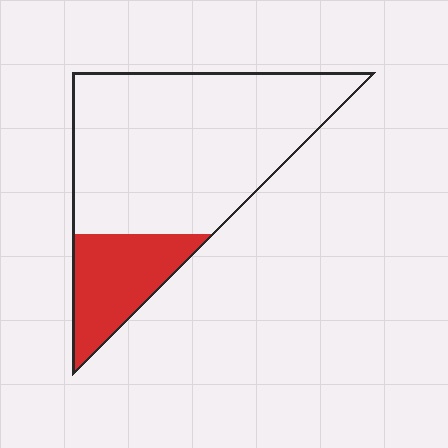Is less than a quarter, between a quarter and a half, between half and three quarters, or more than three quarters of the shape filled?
Less than a quarter.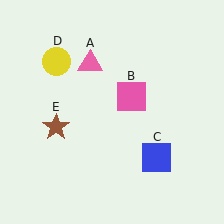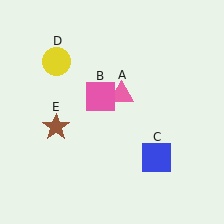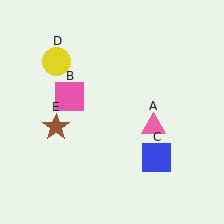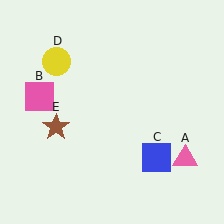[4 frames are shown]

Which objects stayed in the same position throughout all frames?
Blue square (object C) and yellow circle (object D) and brown star (object E) remained stationary.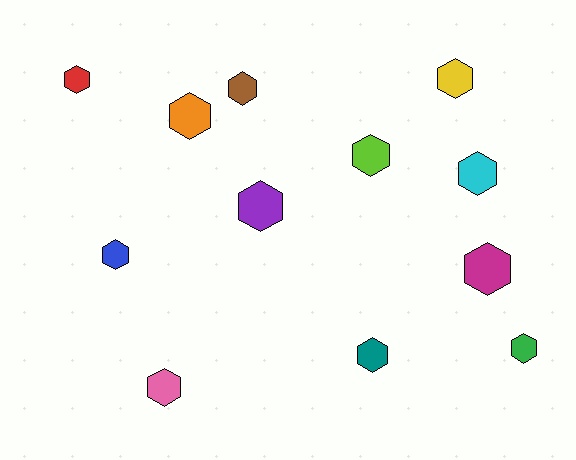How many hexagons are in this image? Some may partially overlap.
There are 12 hexagons.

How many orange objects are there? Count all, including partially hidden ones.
There is 1 orange object.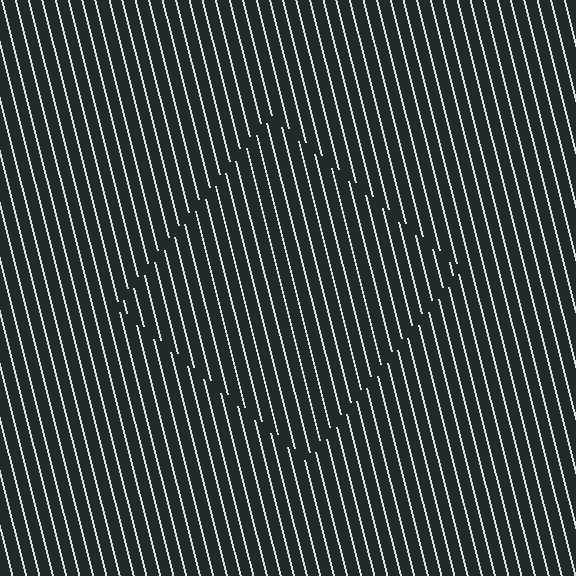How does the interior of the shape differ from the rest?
The interior of the shape contains the same grating, shifted by half a period — the contour is defined by the phase discontinuity where line-ends from the inner and outer gratings abut.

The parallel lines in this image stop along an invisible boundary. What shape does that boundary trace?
An illusory square. The interior of the shape contains the same grating, shifted by half a period — the contour is defined by the phase discontinuity where line-ends from the inner and outer gratings abut.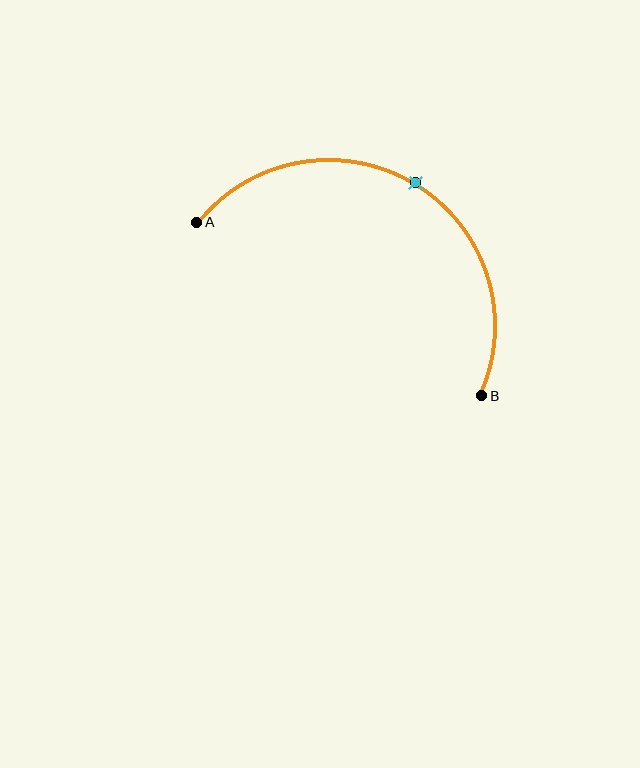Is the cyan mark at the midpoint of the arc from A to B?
Yes. The cyan mark lies on the arc at equal arc-length from both A and B — it is the arc midpoint.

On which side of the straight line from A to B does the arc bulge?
The arc bulges above the straight line connecting A and B.